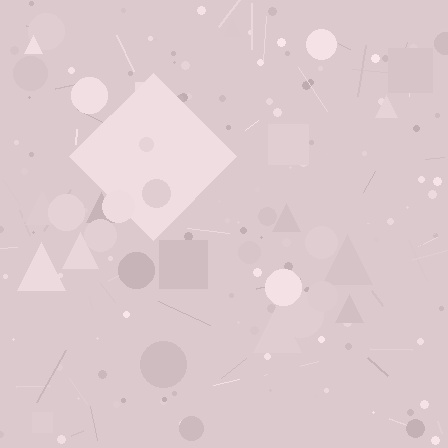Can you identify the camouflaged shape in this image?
The camouflaged shape is a diamond.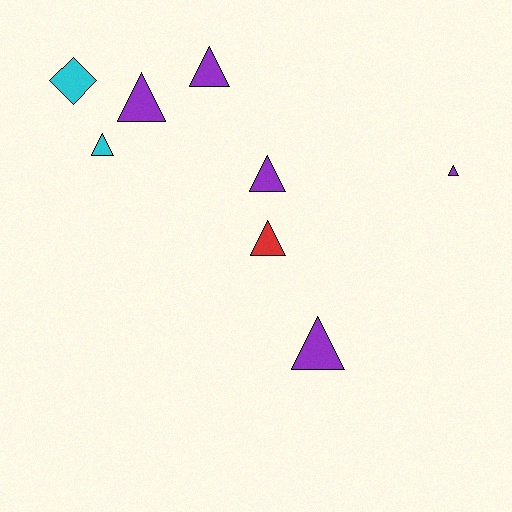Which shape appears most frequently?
Triangle, with 7 objects.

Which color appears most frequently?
Purple, with 5 objects.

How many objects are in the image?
There are 8 objects.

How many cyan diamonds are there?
There is 1 cyan diamond.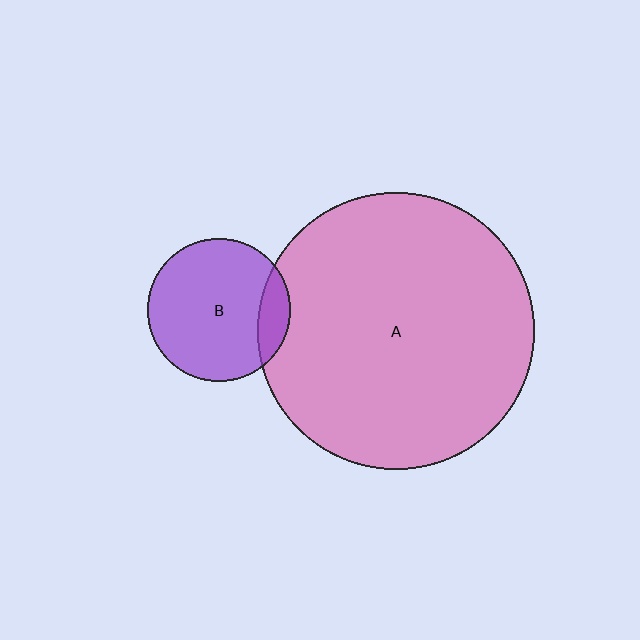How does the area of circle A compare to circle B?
Approximately 3.7 times.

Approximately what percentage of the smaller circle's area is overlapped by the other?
Approximately 15%.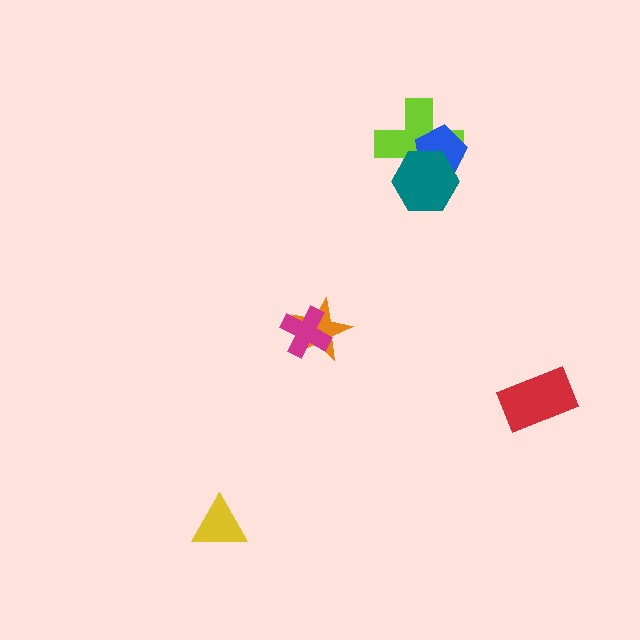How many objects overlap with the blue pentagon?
2 objects overlap with the blue pentagon.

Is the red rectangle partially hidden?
No, no other shape covers it.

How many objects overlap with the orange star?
1 object overlaps with the orange star.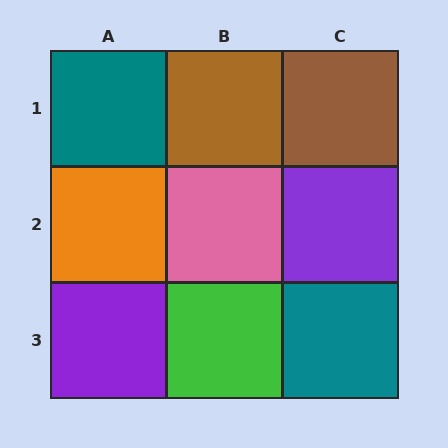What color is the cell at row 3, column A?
Purple.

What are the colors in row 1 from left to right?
Teal, brown, brown.